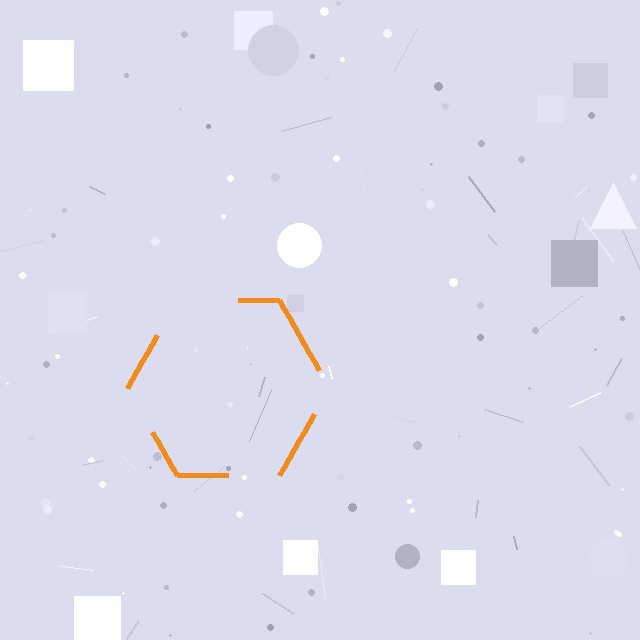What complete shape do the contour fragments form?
The contour fragments form a hexagon.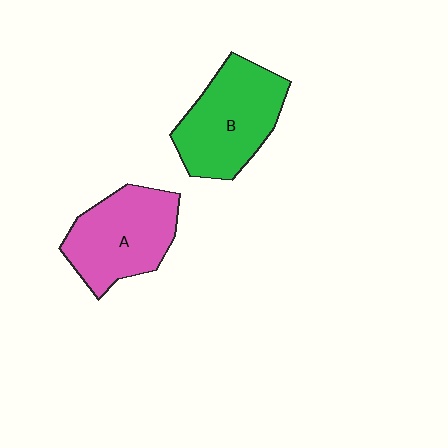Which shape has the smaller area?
Shape A (pink).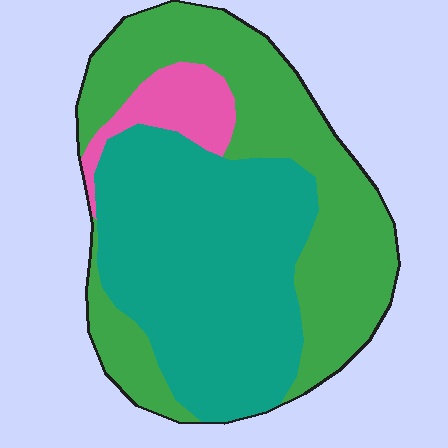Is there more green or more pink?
Green.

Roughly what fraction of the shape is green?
Green covers around 45% of the shape.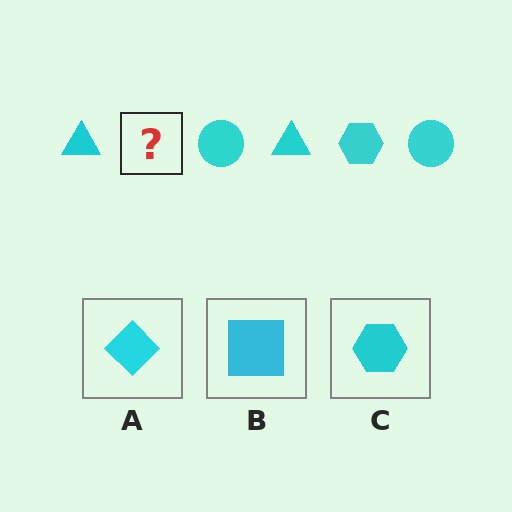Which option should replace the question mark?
Option C.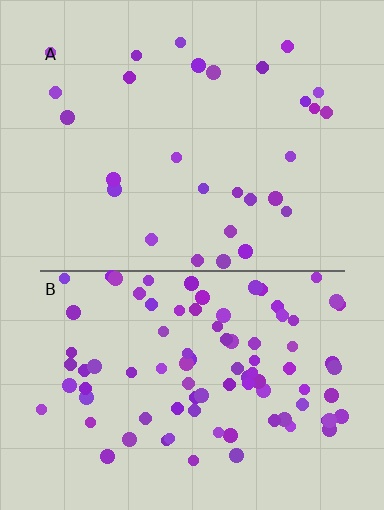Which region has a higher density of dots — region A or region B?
B (the bottom).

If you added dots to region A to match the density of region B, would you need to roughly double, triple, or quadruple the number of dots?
Approximately triple.